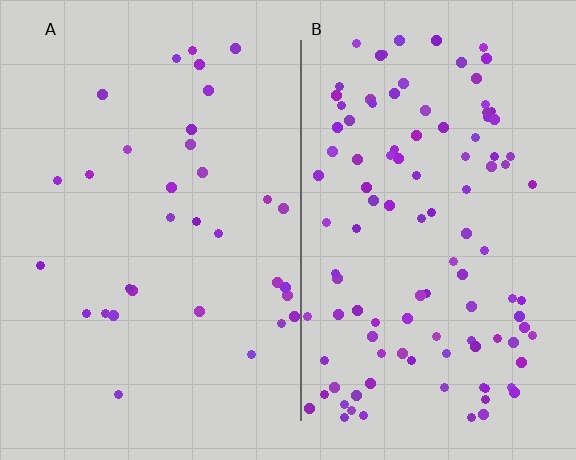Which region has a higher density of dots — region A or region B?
B (the right).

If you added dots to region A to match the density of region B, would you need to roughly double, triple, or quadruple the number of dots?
Approximately triple.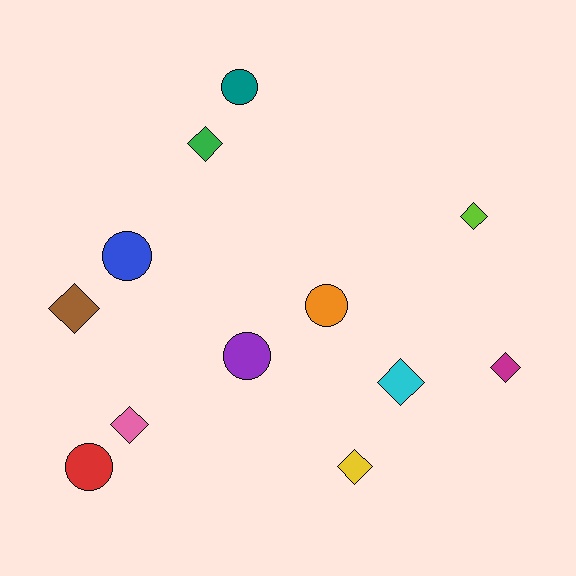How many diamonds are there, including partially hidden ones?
There are 7 diamonds.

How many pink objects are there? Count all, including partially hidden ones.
There is 1 pink object.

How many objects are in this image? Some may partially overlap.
There are 12 objects.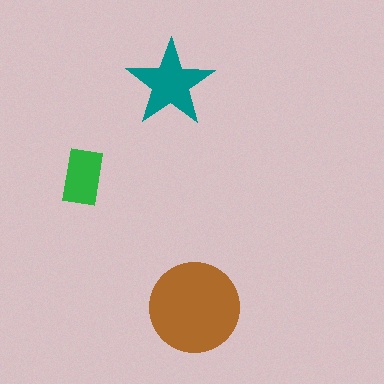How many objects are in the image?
There are 3 objects in the image.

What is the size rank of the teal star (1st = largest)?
2nd.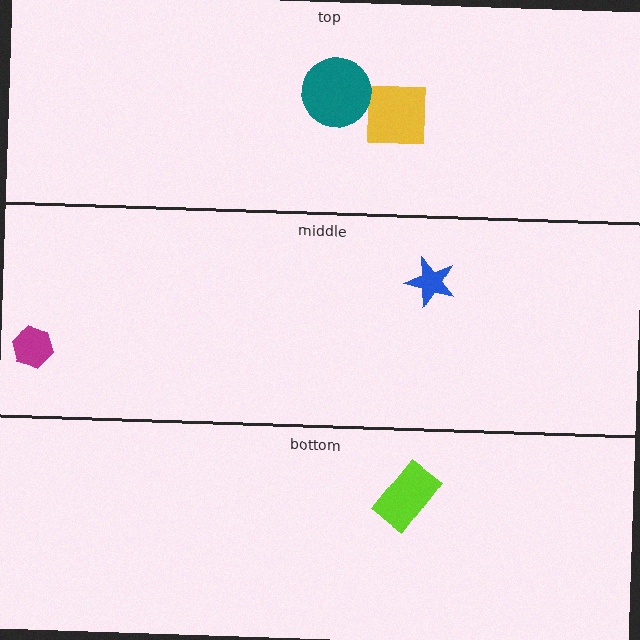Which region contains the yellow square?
The top region.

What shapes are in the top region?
The yellow square, the teal circle.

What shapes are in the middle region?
The blue star, the magenta hexagon.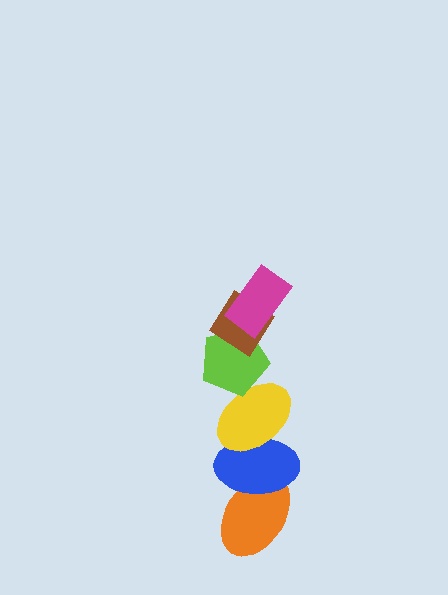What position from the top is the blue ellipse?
The blue ellipse is 5th from the top.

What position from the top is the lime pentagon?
The lime pentagon is 3rd from the top.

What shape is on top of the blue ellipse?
The yellow ellipse is on top of the blue ellipse.